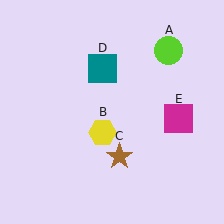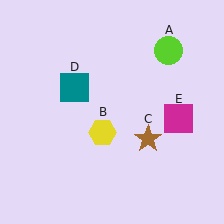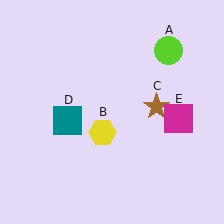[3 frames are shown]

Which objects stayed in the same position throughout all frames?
Lime circle (object A) and yellow hexagon (object B) and magenta square (object E) remained stationary.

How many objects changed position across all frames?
2 objects changed position: brown star (object C), teal square (object D).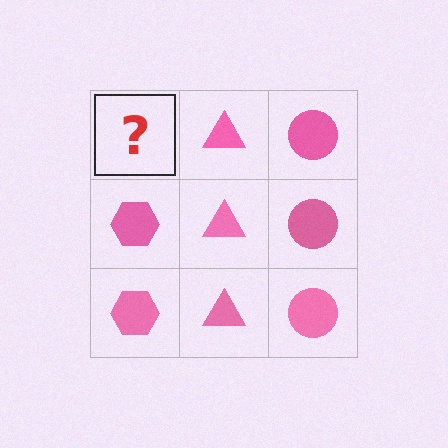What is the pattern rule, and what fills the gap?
The rule is that each column has a consistent shape. The gap should be filled with a pink hexagon.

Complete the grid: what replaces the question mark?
The question mark should be replaced with a pink hexagon.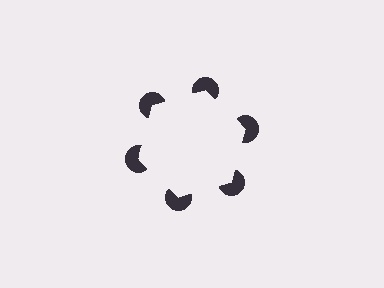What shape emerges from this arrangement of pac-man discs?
An illusory hexagon — its edges are inferred from the aligned wedge cuts in the pac-man discs, not physically drawn.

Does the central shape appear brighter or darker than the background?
It typically appears slightly brighter than the background, even though no actual brightness change is drawn.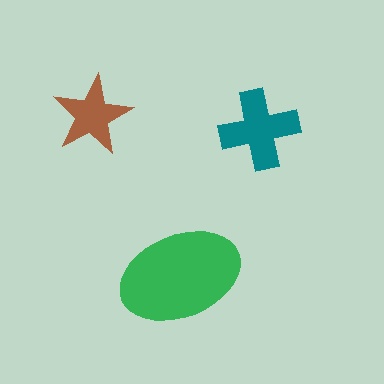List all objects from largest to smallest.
The green ellipse, the teal cross, the brown star.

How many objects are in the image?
There are 3 objects in the image.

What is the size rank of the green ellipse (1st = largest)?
1st.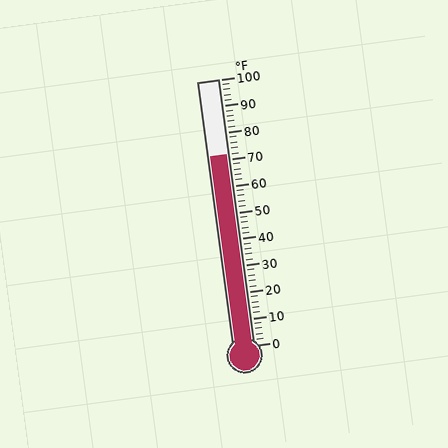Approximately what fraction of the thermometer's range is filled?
The thermometer is filled to approximately 70% of its range.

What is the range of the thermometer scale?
The thermometer scale ranges from 0°F to 100°F.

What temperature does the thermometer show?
The thermometer shows approximately 72°F.